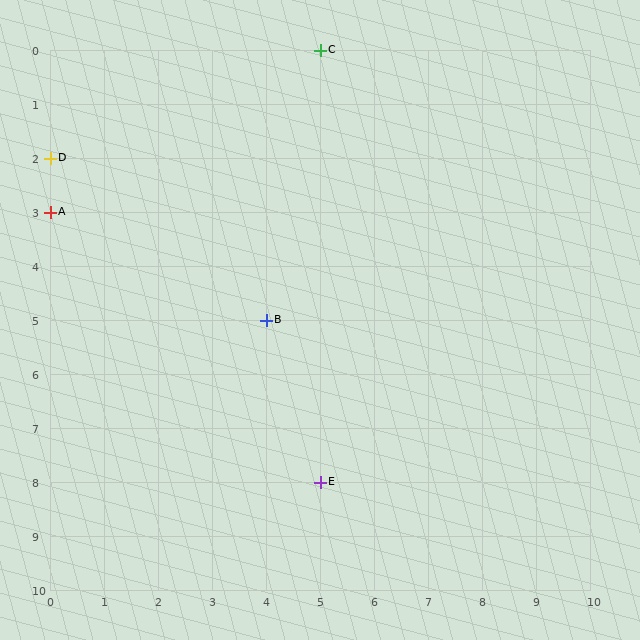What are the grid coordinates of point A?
Point A is at grid coordinates (0, 3).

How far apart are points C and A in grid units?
Points C and A are 5 columns and 3 rows apart (about 5.8 grid units diagonally).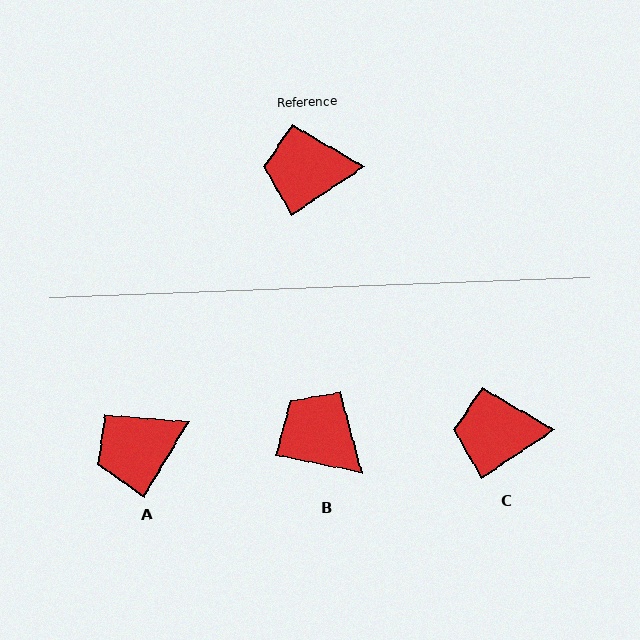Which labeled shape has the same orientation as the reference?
C.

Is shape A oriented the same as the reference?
No, it is off by about 26 degrees.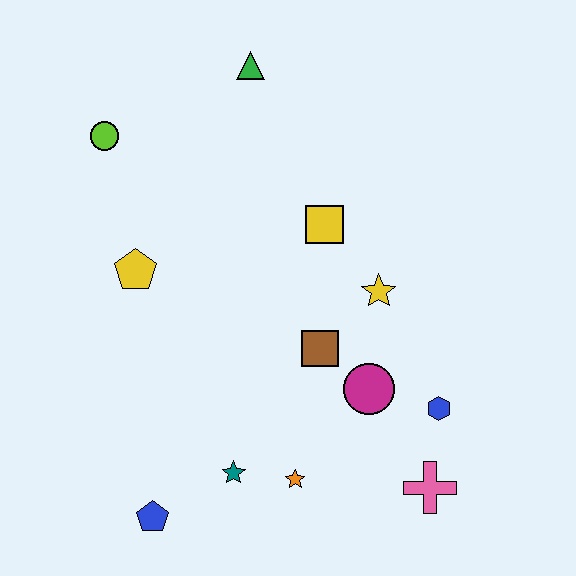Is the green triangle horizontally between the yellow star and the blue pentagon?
Yes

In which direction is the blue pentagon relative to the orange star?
The blue pentagon is to the left of the orange star.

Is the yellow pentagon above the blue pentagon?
Yes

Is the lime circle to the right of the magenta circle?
No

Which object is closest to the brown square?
The magenta circle is closest to the brown square.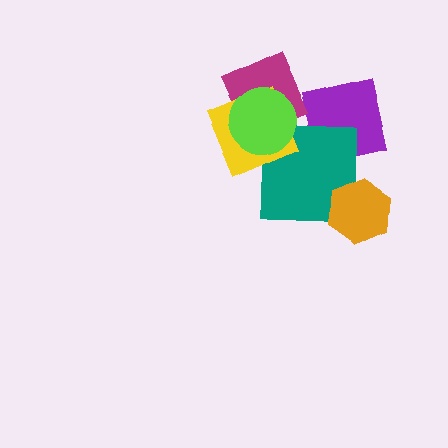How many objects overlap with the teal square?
4 objects overlap with the teal square.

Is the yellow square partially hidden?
Yes, it is partially covered by another shape.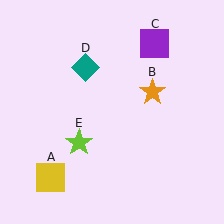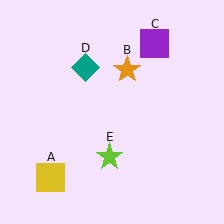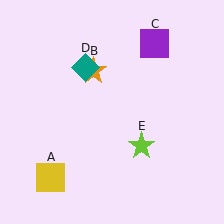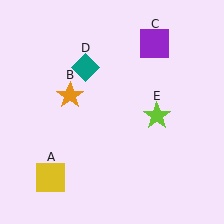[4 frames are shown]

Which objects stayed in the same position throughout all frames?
Yellow square (object A) and purple square (object C) and teal diamond (object D) remained stationary.